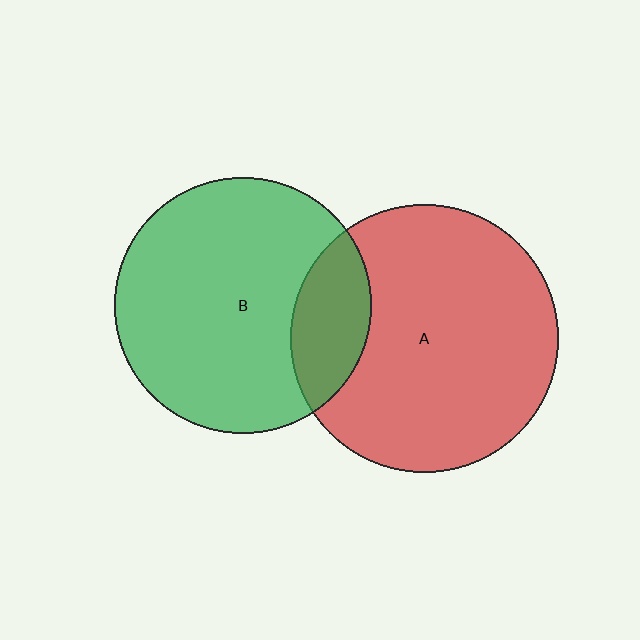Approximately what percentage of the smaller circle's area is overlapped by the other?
Approximately 20%.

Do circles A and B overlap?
Yes.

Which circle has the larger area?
Circle A (red).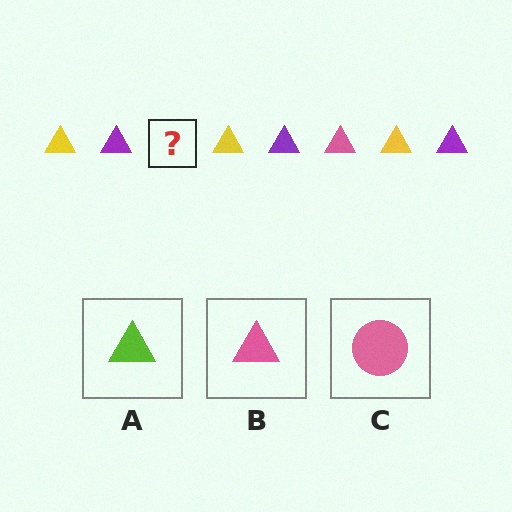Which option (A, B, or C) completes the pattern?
B.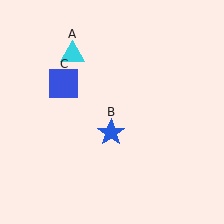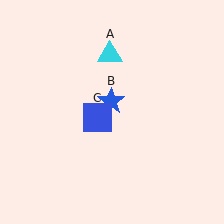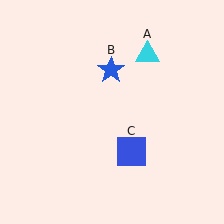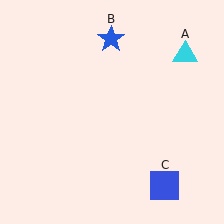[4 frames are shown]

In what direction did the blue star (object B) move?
The blue star (object B) moved up.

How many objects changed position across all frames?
3 objects changed position: cyan triangle (object A), blue star (object B), blue square (object C).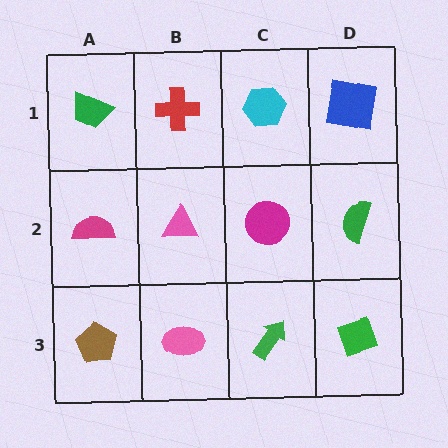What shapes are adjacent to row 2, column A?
A green trapezoid (row 1, column A), a brown pentagon (row 3, column A), a pink triangle (row 2, column B).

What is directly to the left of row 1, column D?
A cyan hexagon.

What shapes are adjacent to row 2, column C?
A cyan hexagon (row 1, column C), a green arrow (row 3, column C), a pink triangle (row 2, column B), a green semicircle (row 2, column D).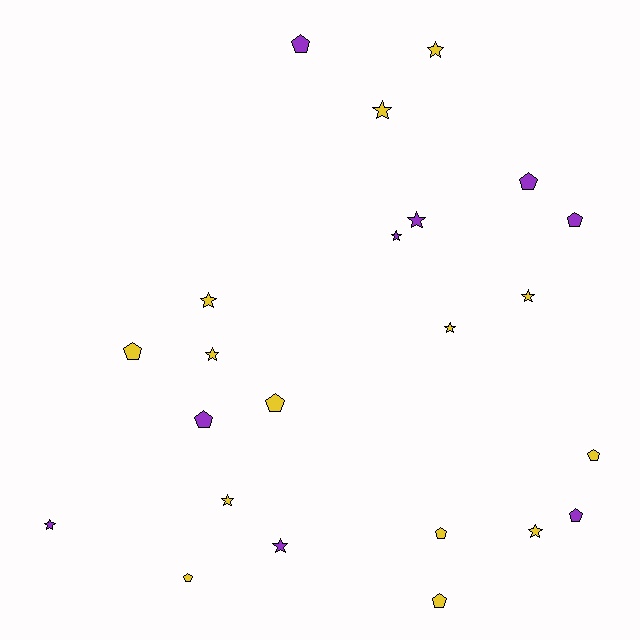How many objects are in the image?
There are 23 objects.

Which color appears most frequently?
Yellow, with 14 objects.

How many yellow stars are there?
There are 8 yellow stars.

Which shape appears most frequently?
Star, with 12 objects.